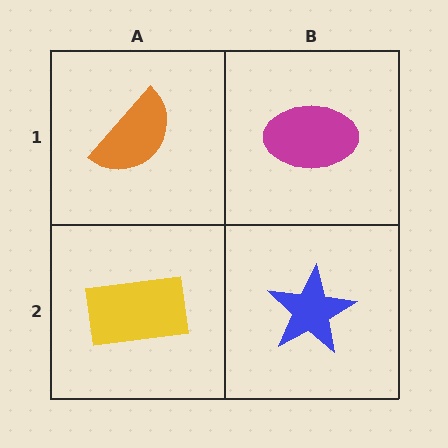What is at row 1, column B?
A magenta ellipse.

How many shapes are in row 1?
2 shapes.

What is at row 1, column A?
An orange semicircle.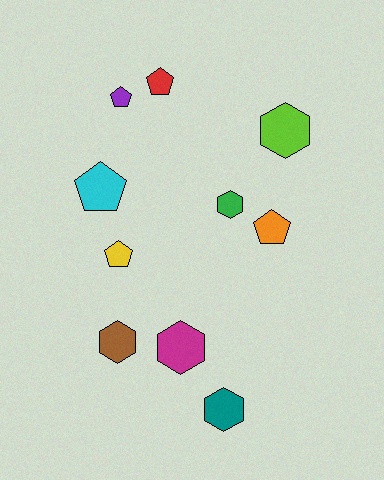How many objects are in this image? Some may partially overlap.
There are 10 objects.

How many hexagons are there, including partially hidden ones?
There are 5 hexagons.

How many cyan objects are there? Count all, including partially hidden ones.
There is 1 cyan object.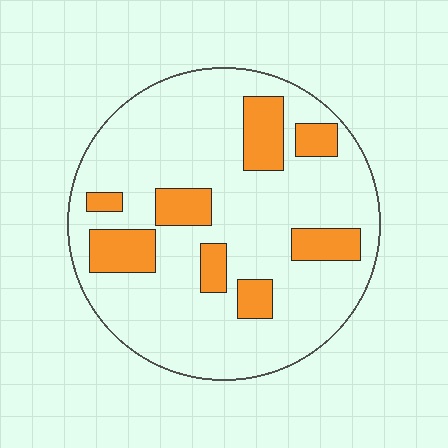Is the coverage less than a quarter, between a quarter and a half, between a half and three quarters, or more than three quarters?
Less than a quarter.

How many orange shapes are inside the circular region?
8.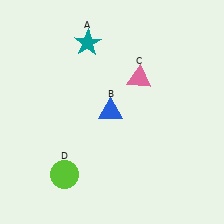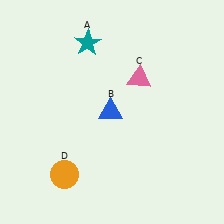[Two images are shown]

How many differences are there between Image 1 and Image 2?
There is 1 difference between the two images.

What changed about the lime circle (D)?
In Image 1, D is lime. In Image 2, it changed to orange.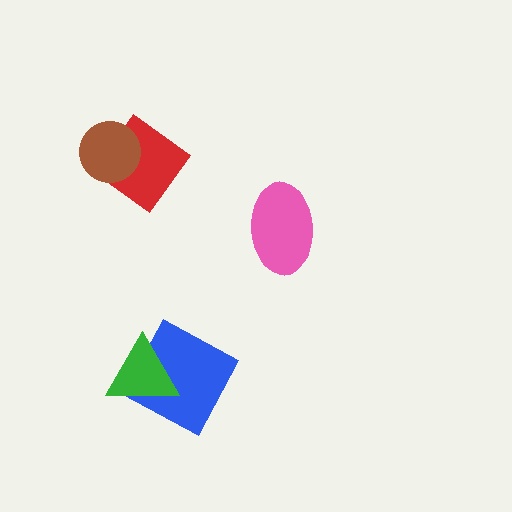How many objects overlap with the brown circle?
1 object overlaps with the brown circle.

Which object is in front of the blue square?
The green triangle is in front of the blue square.